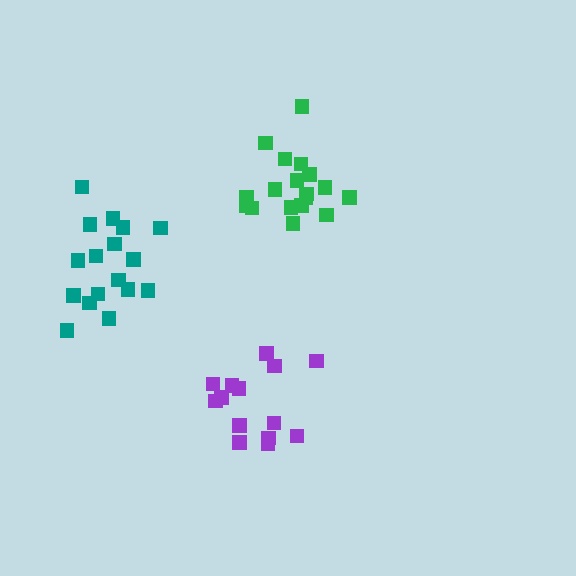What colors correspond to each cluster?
The clusters are colored: green, purple, teal.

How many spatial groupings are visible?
There are 3 spatial groupings.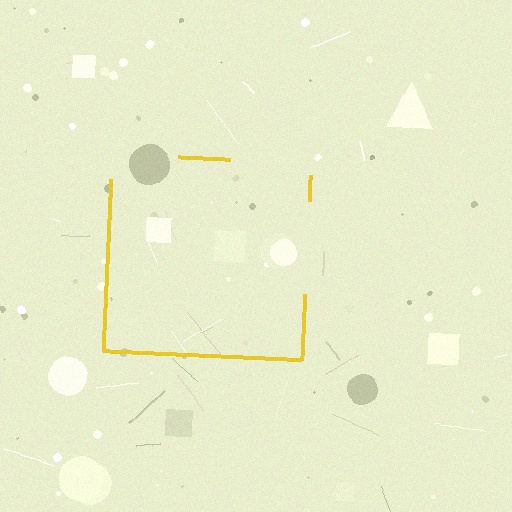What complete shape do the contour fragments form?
The contour fragments form a square.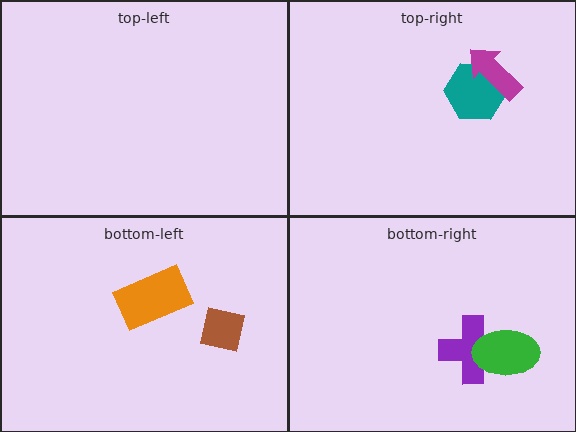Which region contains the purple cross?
The bottom-right region.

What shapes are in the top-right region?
The teal hexagon, the magenta arrow.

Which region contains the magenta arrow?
The top-right region.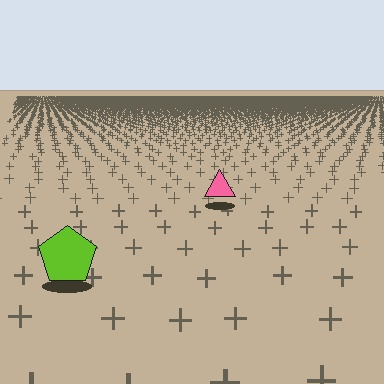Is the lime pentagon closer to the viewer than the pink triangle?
Yes. The lime pentagon is closer — you can tell from the texture gradient: the ground texture is coarser near it.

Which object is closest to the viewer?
The lime pentagon is closest. The texture marks near it are larger and more spread out.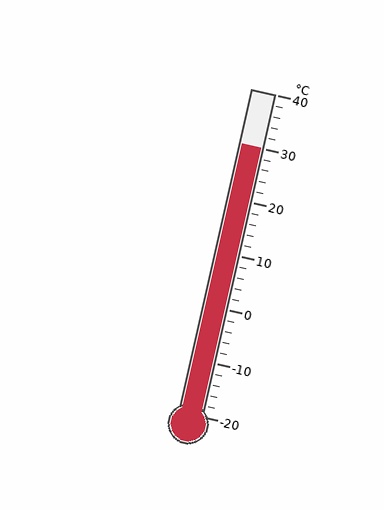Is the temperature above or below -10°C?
The temperature is above -10°C.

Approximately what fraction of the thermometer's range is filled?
The thermometer is filled to approximately 85% of its range.